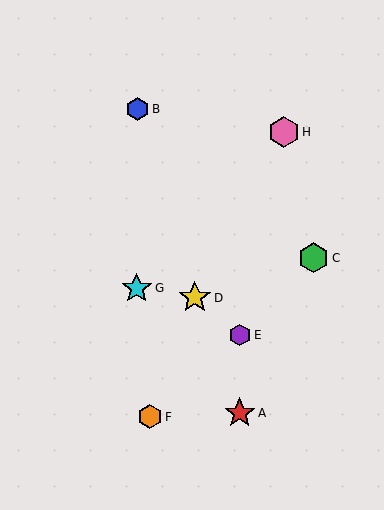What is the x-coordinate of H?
Object H is at x≈284.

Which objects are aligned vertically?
Objects A, E are aligned vertically.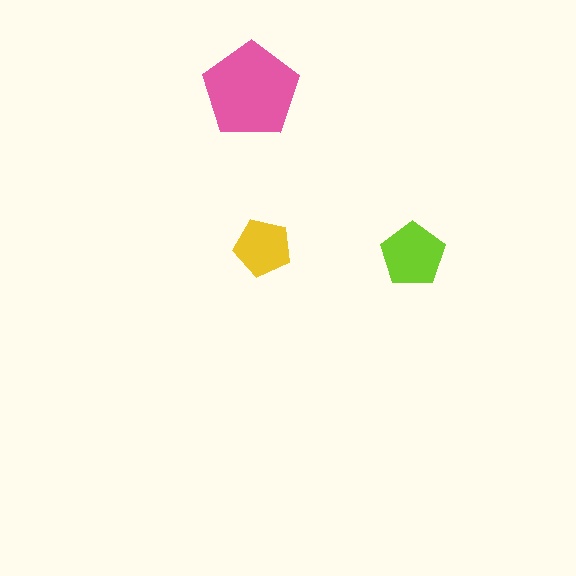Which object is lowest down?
The lime pentagon is bottommost.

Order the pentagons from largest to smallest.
the pink one, the lime one, the yellow one.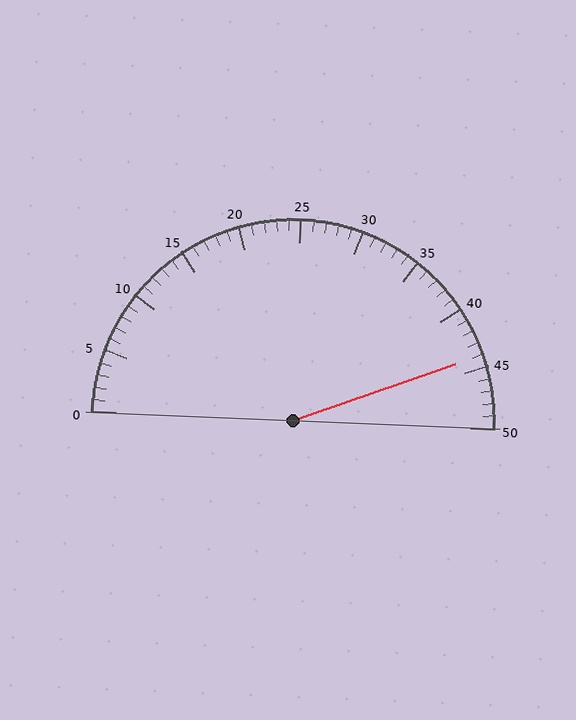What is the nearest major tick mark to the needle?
The nearest major tick mark is 45.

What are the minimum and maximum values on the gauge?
The gauge ranges from 0 to 50.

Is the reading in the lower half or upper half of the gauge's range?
The reading is in the upper half of the range (0 to 50).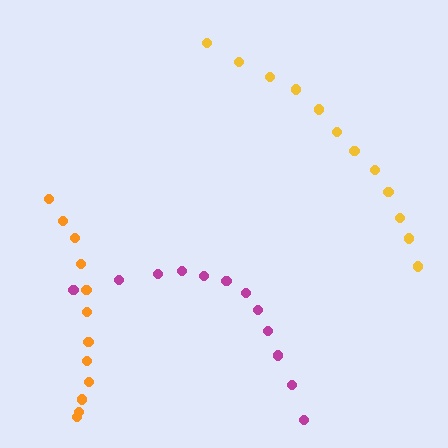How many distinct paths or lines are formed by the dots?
There are 3 distinct paths.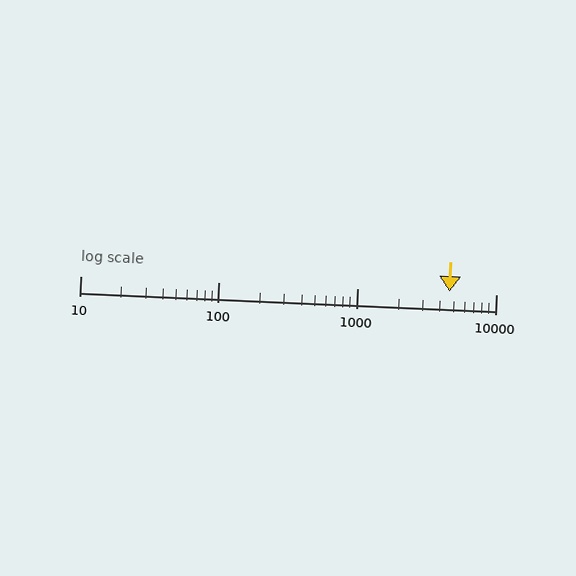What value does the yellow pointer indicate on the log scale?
The pointer indicates approximately 4600.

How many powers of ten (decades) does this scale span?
The scale spans 3 decades, from 10 to 10000.